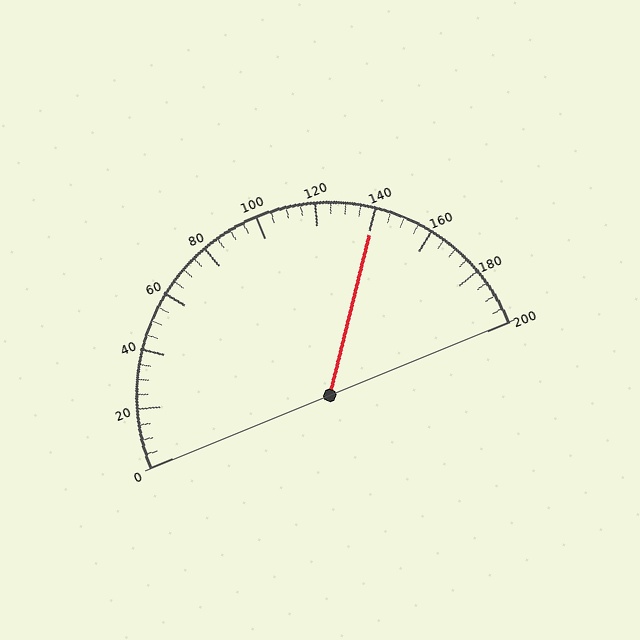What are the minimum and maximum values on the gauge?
The gauge ranges from 0 to 200.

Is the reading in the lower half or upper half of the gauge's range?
The reading is in the upper half of the range (0 to 200).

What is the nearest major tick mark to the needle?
The nearest major tick mark is 140.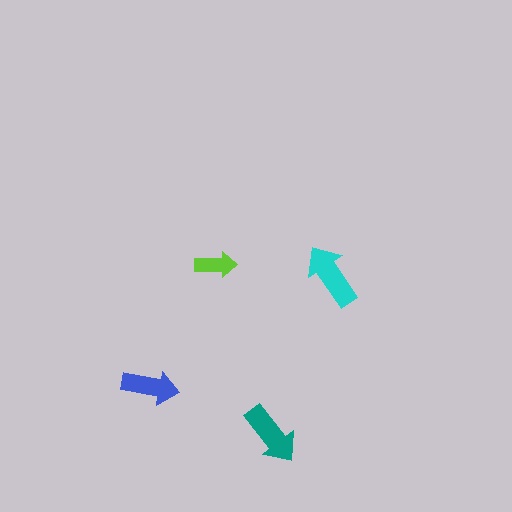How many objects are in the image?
There are 4 objects in the image.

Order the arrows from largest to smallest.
the cyan one, the teal one, the blue one, the lime one.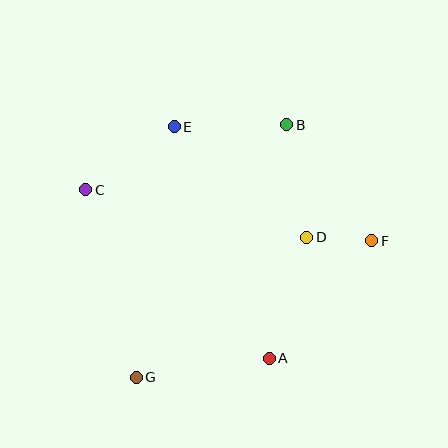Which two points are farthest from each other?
Points B and G are farthest from each other.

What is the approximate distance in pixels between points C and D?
The distance between C and D is approximately 226 pixels.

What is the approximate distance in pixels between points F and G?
The distance between F and G is approximately 272 pixels.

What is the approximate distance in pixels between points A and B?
The distance between A and B is approximately 234 pixels.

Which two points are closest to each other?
Points D and F are closest to each other.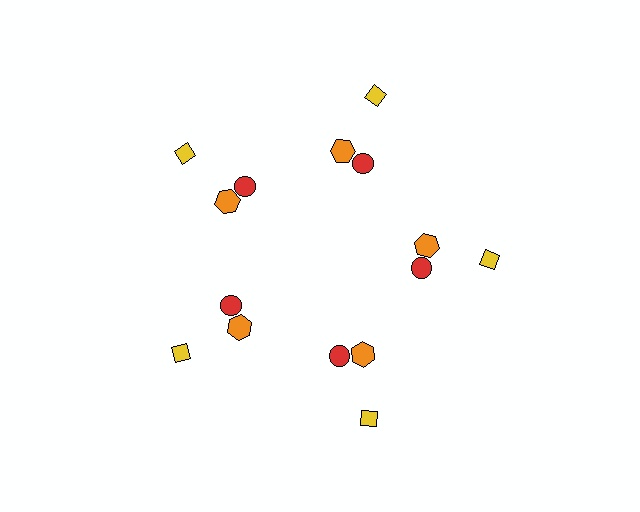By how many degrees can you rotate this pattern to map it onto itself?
The pattern maps onto itself every 72 degrees of rotation.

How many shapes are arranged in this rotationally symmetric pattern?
There are 15 shapes, arranged in 5 groups of 3.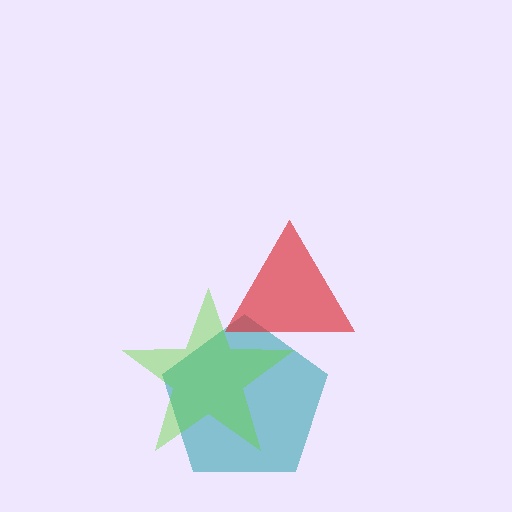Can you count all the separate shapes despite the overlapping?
Yes, there are 3 separate shapes.